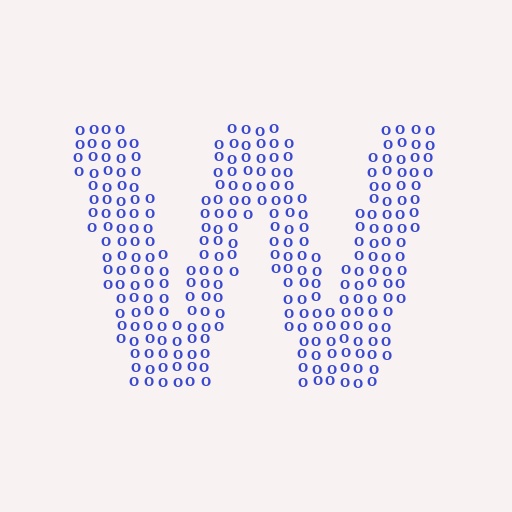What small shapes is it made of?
It is made of small letter O's.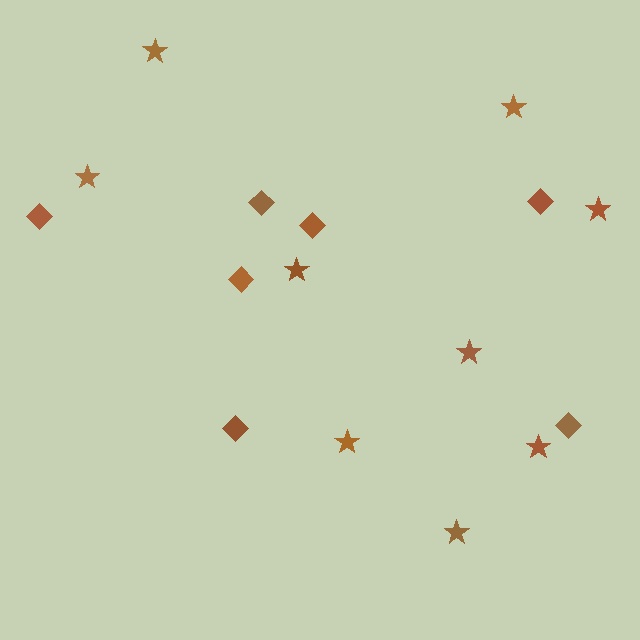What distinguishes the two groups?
There are 2 groups: one group of stars (9) and one group of diamonds (7).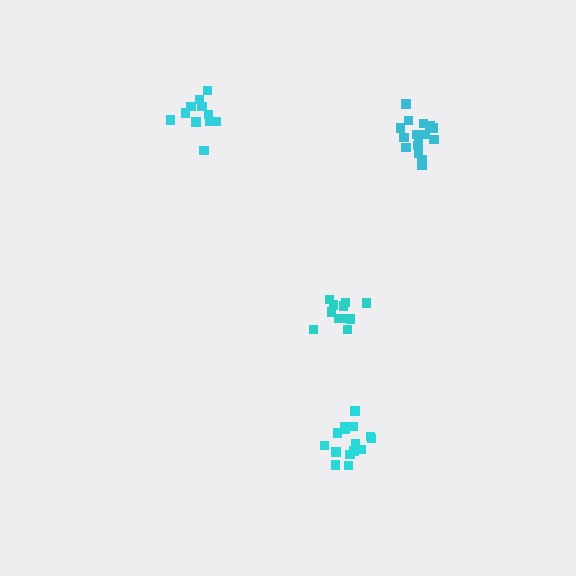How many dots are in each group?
Group 1: 11 dots, Group 2: 16 dots, Group 3: 15 dots, Group 4: 11 dots (53 total).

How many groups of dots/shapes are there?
There are 4 groups.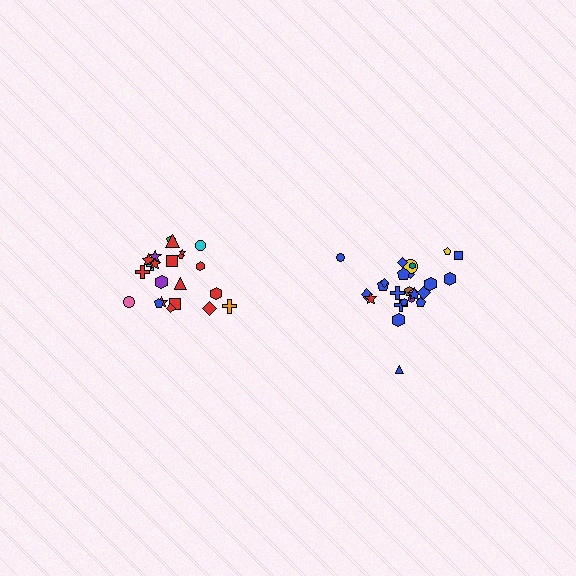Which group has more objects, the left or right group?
The right group.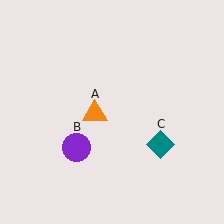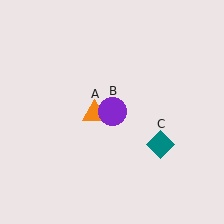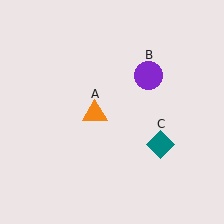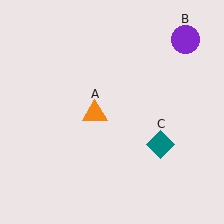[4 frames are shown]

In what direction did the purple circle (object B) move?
The purple circle (object B) moved up and to the right.